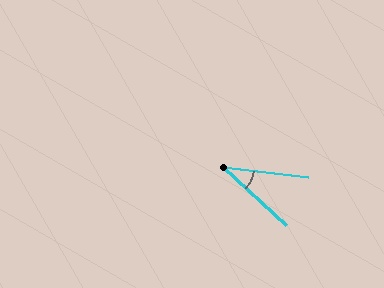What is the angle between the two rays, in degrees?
Approximately 36 degrees.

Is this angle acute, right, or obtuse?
It is acute.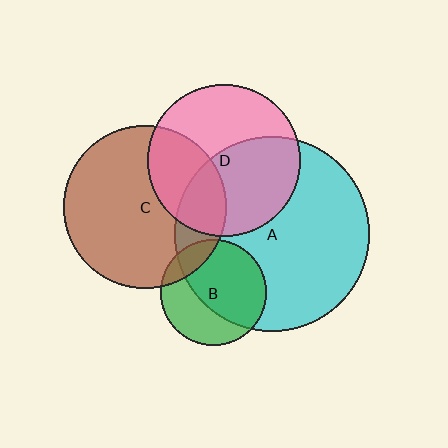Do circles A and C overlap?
Yes.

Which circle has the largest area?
Circle A (cyan).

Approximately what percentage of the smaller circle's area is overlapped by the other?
Approximately 20%.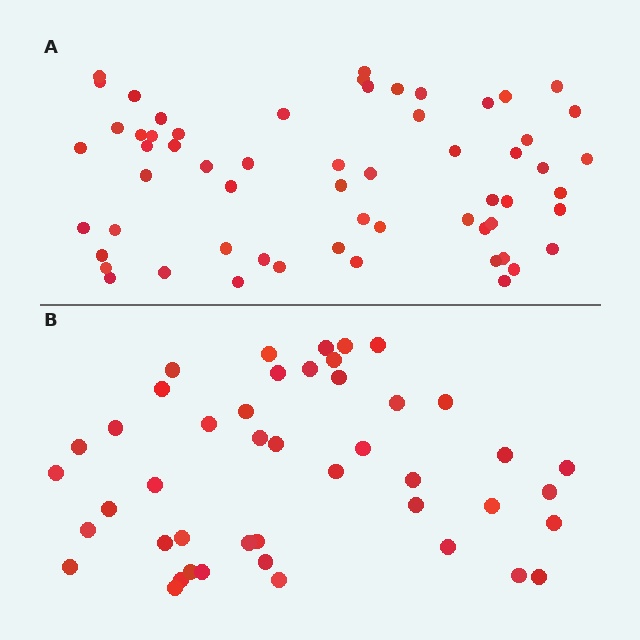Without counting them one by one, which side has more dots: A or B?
Region A (the top region) has more dots.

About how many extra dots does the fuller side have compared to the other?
Region A has approximately 15 more dots than region B.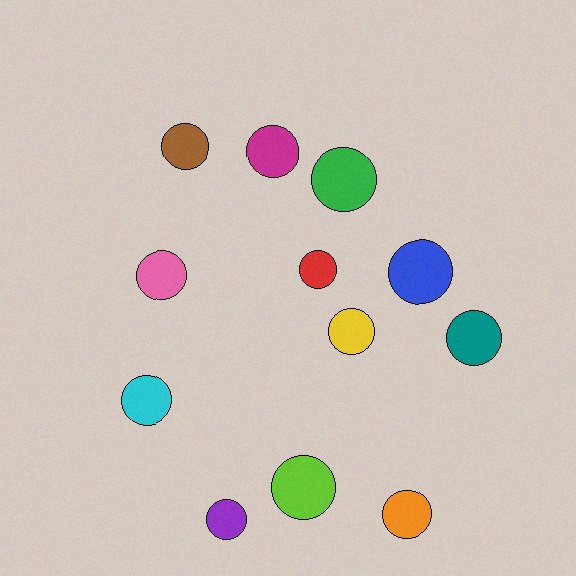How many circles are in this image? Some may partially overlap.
There are 12 circles.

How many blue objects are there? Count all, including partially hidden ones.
There is 1 blue object.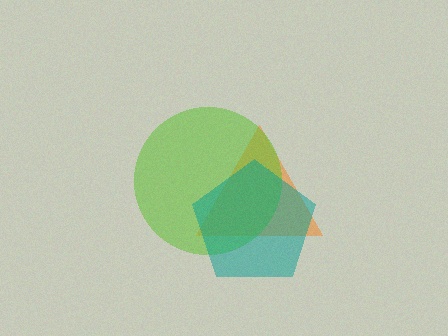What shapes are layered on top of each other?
The layered shapes are: an orange triangle, a lime circle, a teal pentagon.